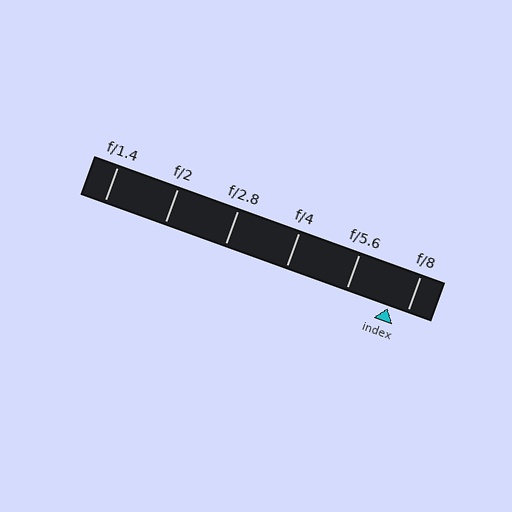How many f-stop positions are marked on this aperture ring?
There are 6 f-stop positions marked.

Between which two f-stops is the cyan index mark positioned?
The index mark is between f/5.6 and f/8.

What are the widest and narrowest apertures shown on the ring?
The widest aperture shown is f/1.4 and the narrowest is f/8.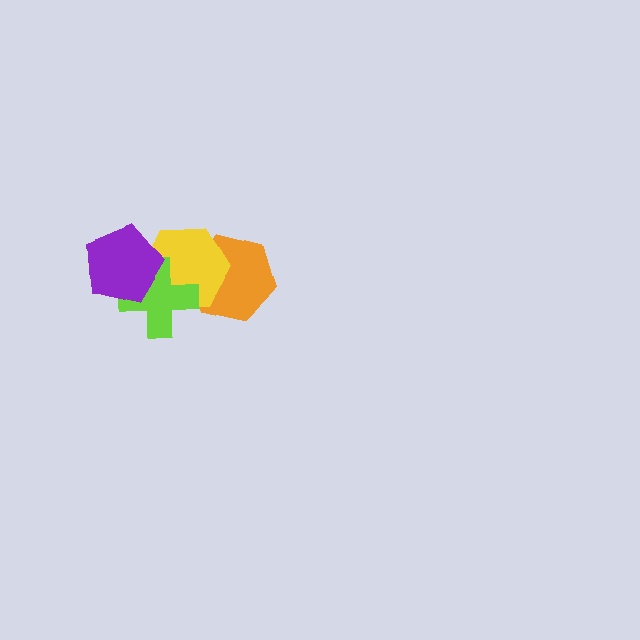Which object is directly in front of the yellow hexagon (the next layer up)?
The lime cross is directly in front of the yellow hexagon.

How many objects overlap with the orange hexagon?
2 objects overlap with the orange hexagon.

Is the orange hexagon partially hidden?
Yes, it is partially covered by another shape.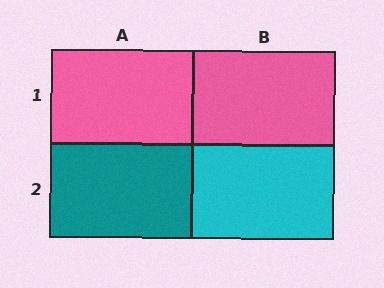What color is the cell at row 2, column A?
Teal.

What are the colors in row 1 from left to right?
Pink, pink.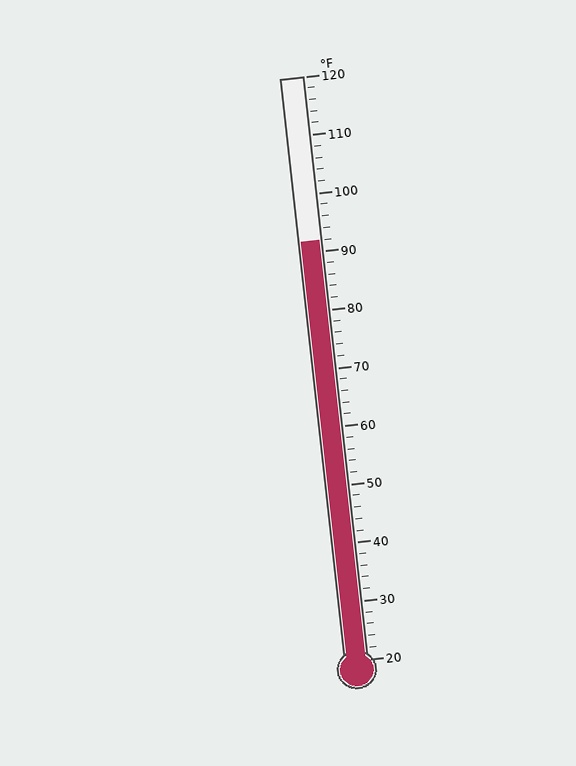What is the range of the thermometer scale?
The thermometer scale ranges from 20°F to 120°F.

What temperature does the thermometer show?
The thermometer shows approximately 92°F.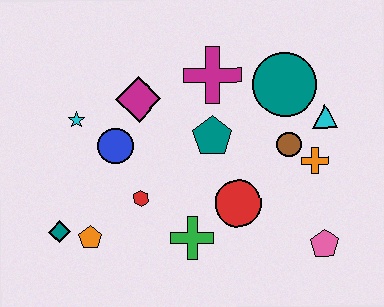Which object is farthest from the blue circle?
The pink pentagon is farthest from the blue circle.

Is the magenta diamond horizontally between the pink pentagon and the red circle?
No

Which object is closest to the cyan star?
The blue circle is closest to the cyan star.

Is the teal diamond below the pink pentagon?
No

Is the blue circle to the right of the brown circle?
No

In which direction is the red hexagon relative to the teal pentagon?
The red hexagon is to the left of the teal pentagon.